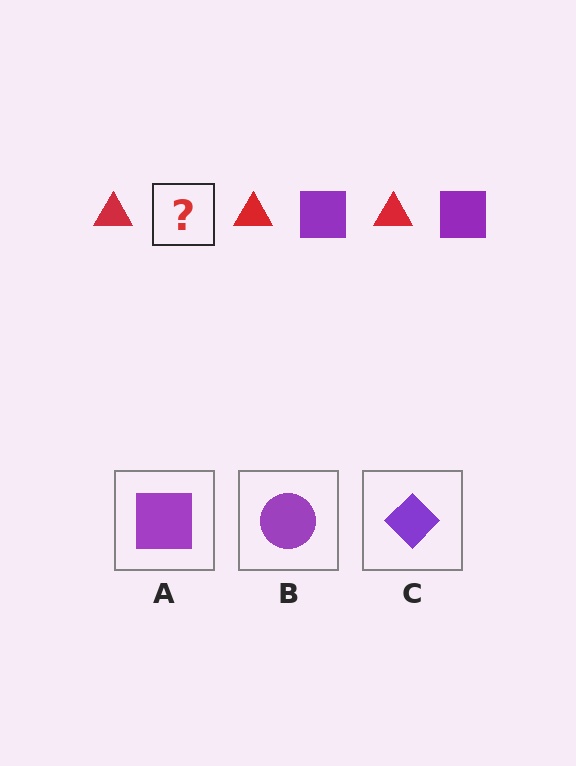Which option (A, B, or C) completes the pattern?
A.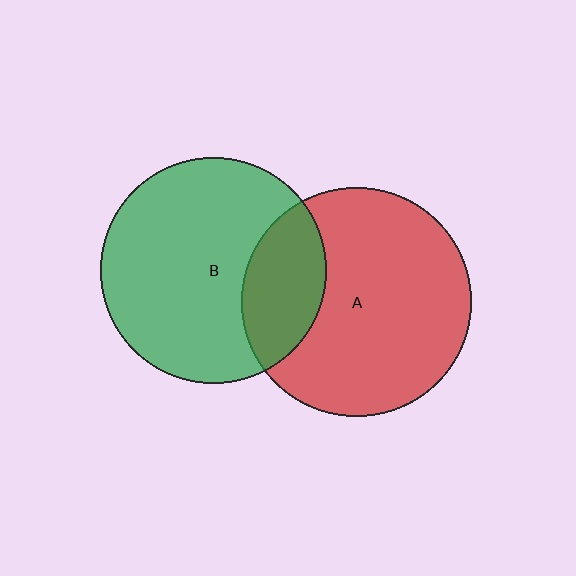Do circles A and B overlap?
Yes.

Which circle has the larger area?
Circle A (red).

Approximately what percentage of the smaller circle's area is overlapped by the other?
Approximately 25%.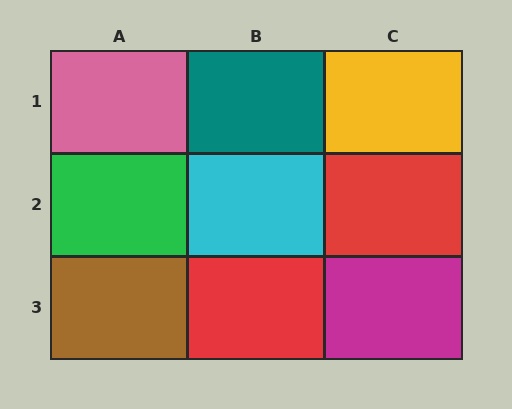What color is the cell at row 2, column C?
Red.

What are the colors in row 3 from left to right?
Brown, red, magenta.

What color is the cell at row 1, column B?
Teal.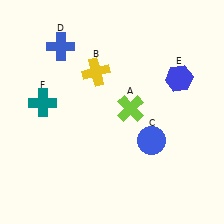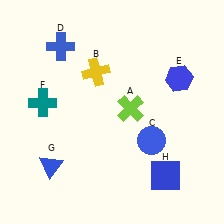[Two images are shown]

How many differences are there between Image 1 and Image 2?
There are 2 differences between the two images.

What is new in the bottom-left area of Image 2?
A blue triangle (G) was added in the bottom-left area of Image 2.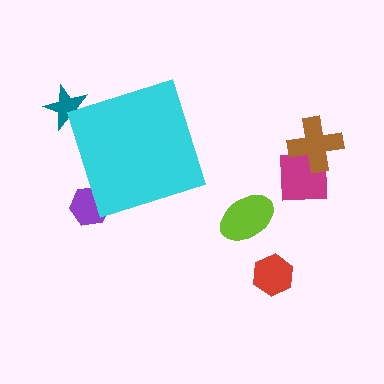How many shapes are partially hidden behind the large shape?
2 shapes are partially hidden.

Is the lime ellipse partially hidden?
No, the lime ellipse is fully visible.